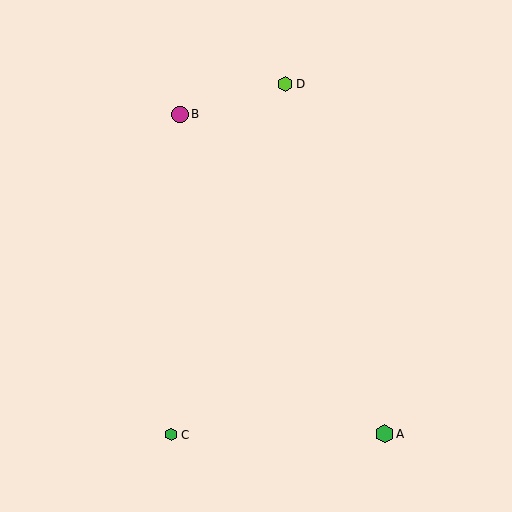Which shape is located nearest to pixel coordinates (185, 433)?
The green hexagon (labeled C) at (171, 435) is nearest to that location.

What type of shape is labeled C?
Shape C is a green hexagon.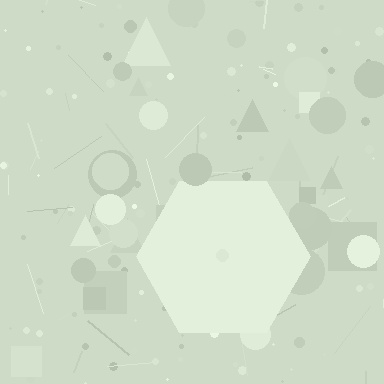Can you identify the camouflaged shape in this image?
The camouflaged shape is a hexagon.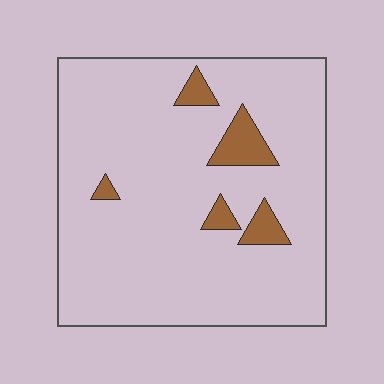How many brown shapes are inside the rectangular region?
5.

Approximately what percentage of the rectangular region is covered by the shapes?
Approximately 10%.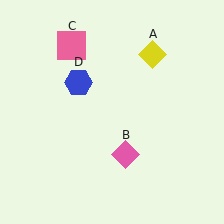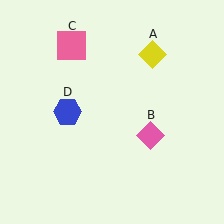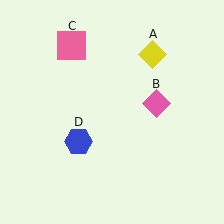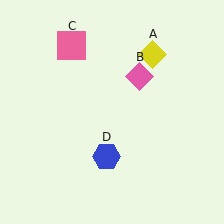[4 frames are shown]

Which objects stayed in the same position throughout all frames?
Yellow diamond (object A) and pink square (object C) remained stationary.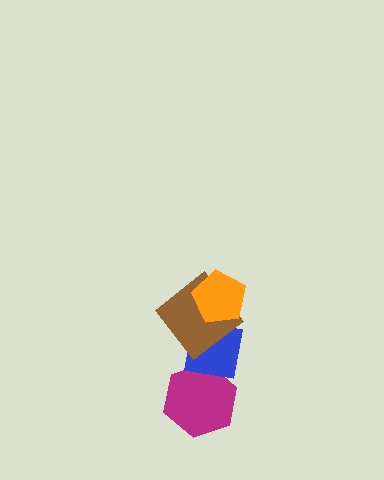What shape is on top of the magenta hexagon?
The blue square is on top of the magenta hexagon.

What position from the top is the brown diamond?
The brown diamond is 2nd from the top.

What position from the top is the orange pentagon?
The orange pentagon is 1st from the top.